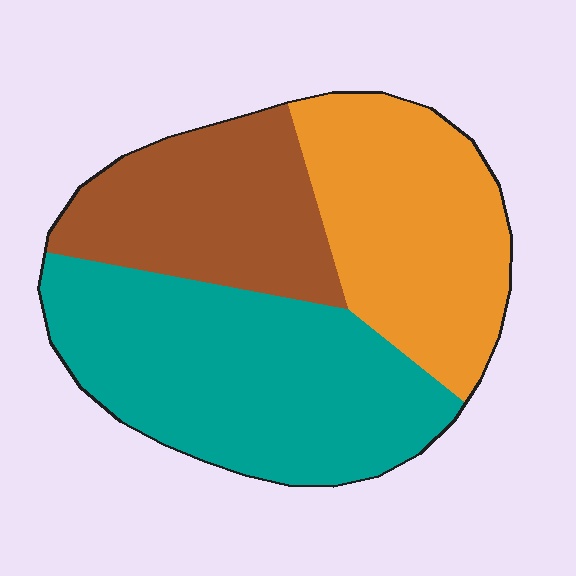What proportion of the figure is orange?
Orange covers roughly 30% of the figure.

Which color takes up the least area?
Brown, at roughly 25%.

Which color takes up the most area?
Teal, at roughly 45%.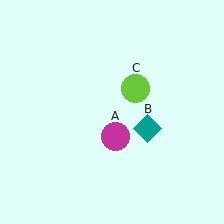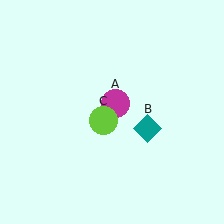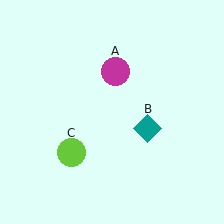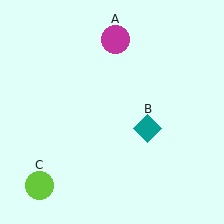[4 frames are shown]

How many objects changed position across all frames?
2 objects changed position: magenta circle (object A), lime circle (object C).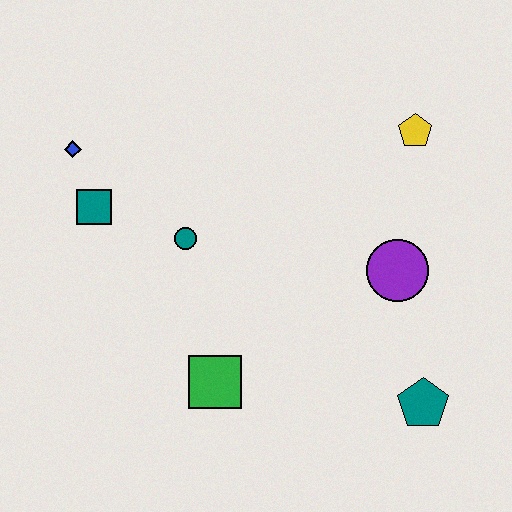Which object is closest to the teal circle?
The teal square is closest to the teal circle.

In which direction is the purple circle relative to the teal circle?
The purple circle is to the right of the teal circle.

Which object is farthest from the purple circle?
The blue diamond is farthest from the purple circle.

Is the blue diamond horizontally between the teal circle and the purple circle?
No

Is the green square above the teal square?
No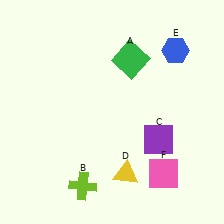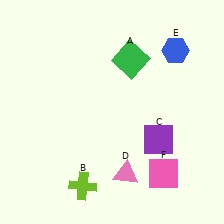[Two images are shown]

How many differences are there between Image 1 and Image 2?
There is 1 difference between the two images.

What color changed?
The triangle (D) changed from yellow in Image 1 to pink in Image 2.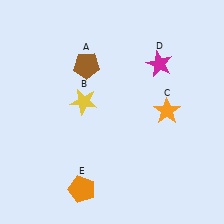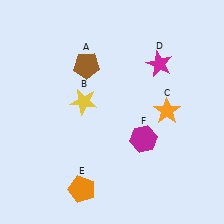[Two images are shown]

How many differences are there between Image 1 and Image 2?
There is 1 difference between the two images.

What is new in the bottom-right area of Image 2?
A magenta hexagon (F) was added in the bottom-right area of Image 2.